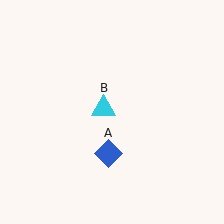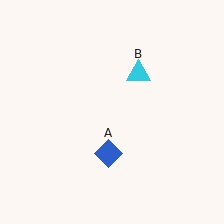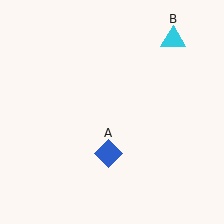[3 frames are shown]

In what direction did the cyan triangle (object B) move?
The cyan triangle (object B) moved up and to the right.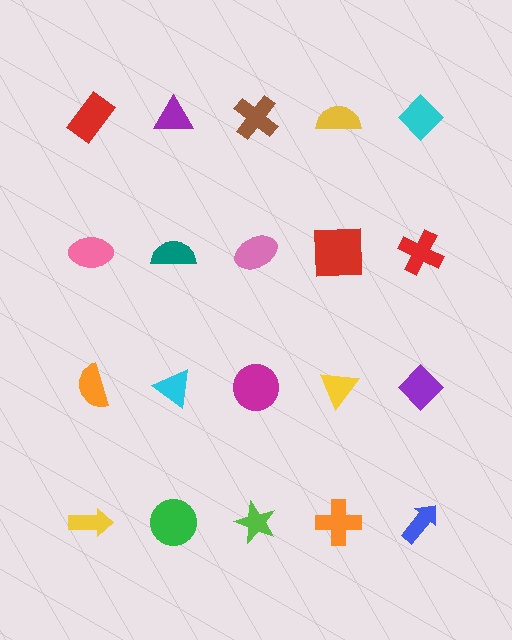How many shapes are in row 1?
5 shapes.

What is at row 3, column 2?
A cyan triangle.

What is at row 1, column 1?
A red rectangle.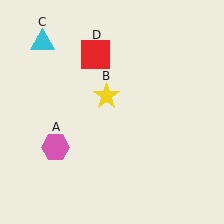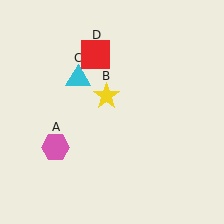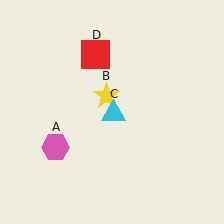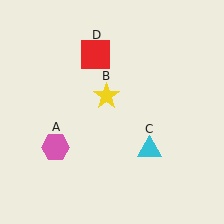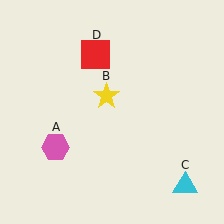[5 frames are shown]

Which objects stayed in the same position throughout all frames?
Pink hexagon (object A) and yellow star (object B) and red square (object D) remained stationary.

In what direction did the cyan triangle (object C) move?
The cyan triangle (object C) moved down and to the right.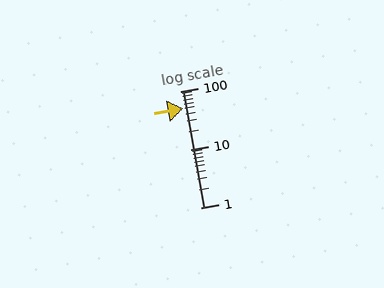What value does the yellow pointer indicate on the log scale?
The pointer indicates approximately 51.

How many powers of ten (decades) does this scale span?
The scale spans 2 decades, from 1 to 100.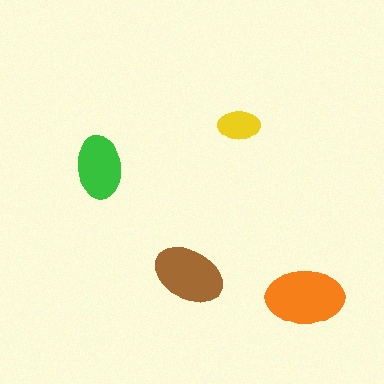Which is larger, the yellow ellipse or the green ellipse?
The green one.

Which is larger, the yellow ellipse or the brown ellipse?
The brown one.